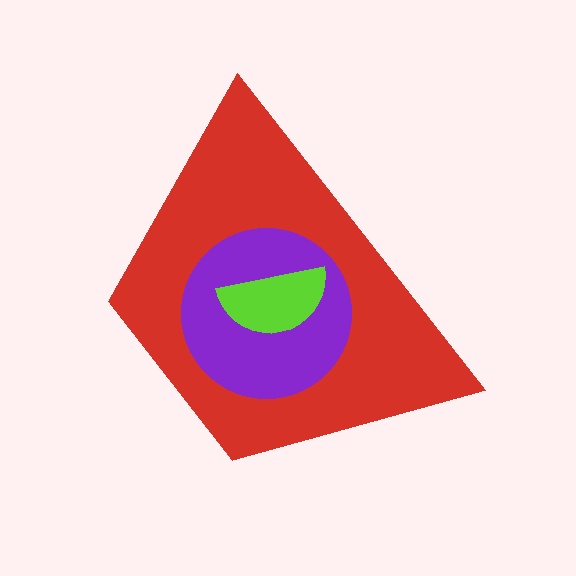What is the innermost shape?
The lime semicircle.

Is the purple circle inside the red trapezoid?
Yes.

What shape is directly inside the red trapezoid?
The purple circle.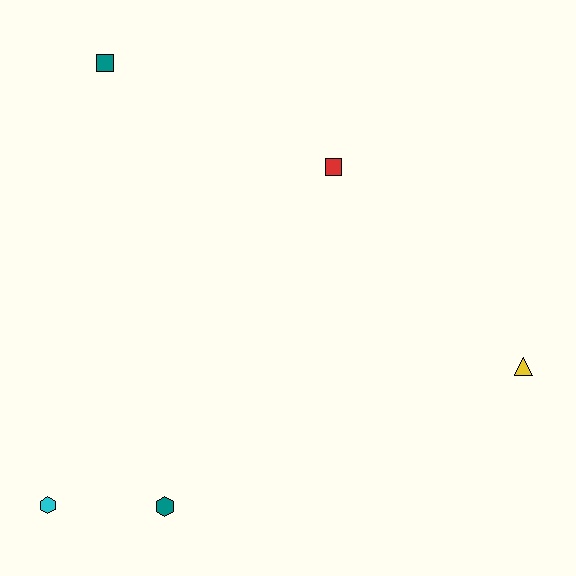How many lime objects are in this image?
There are no lime objects.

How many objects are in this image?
There are 5 objects.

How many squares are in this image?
There are 2 squares.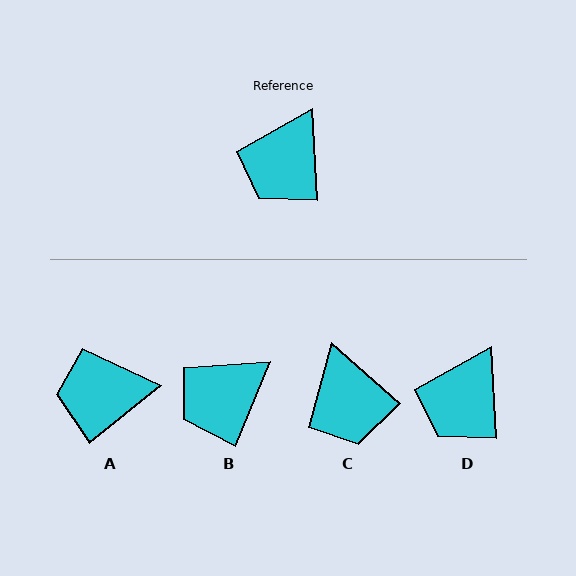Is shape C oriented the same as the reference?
No, it is off by about 46 degrees.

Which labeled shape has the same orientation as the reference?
D.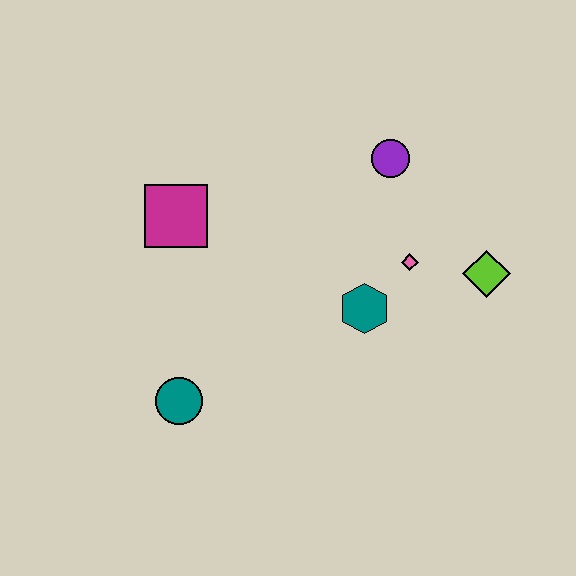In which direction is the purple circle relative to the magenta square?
The purple circle is to the right of the magenta square.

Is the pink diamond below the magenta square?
Yes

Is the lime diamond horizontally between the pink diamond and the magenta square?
No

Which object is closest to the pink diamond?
The teal hexagon is closest to the pink diamond.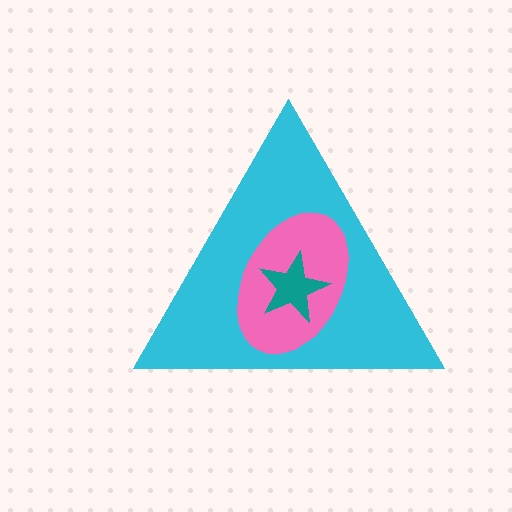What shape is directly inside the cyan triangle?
The pink ellipse.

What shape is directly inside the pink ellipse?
The teal star.